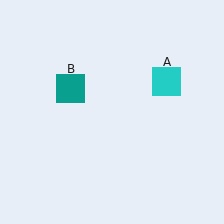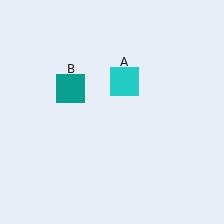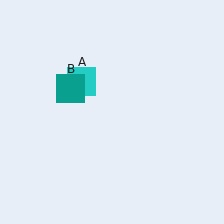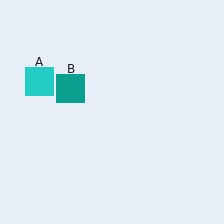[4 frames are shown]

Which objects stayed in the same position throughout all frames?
Teal square (object B) remained stationary.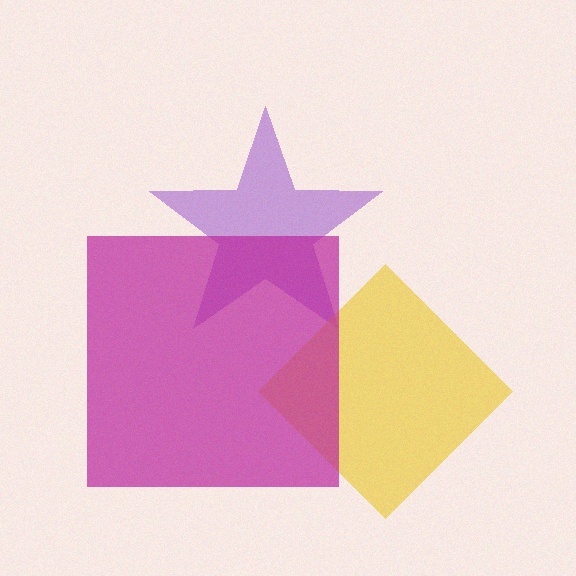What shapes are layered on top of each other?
The layered shapes are: a purple star, a yellow diamond, a magenta square.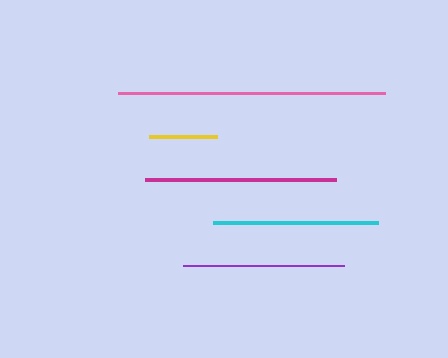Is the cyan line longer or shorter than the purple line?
The cyan line is longer than the purple line.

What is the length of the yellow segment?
The yellow segment is approximately 68 pixels long.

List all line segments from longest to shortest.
From longest to shortest: pink, magenta, cyan, purple, yellow.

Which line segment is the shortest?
The yellow line is the shortest at approximately 68 pixels.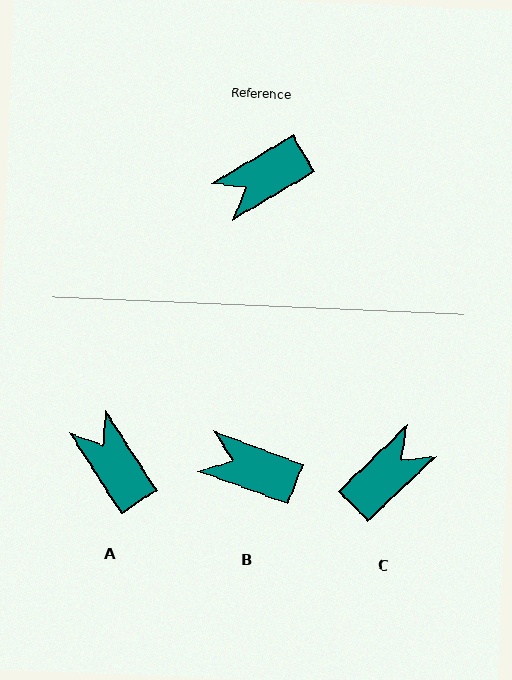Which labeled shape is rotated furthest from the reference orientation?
C, about 167 degrees away.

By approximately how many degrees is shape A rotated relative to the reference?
Approximately 88 degrees clockwise.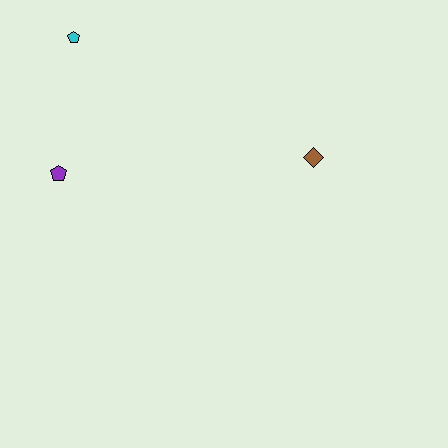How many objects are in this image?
There are 3 objects.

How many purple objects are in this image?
There is 1 purple object.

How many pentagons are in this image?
There are 2 pentagons.